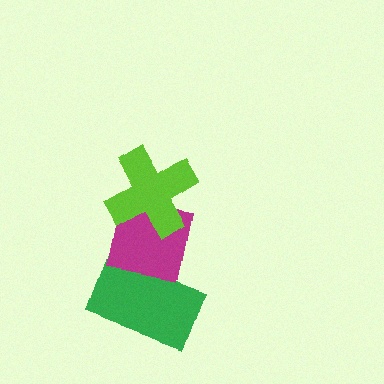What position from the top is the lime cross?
The lime cross is 1st from the top.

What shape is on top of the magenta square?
The lime cross is on top of the magenta square.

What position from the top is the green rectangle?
The green rectangle is 3rd from the top.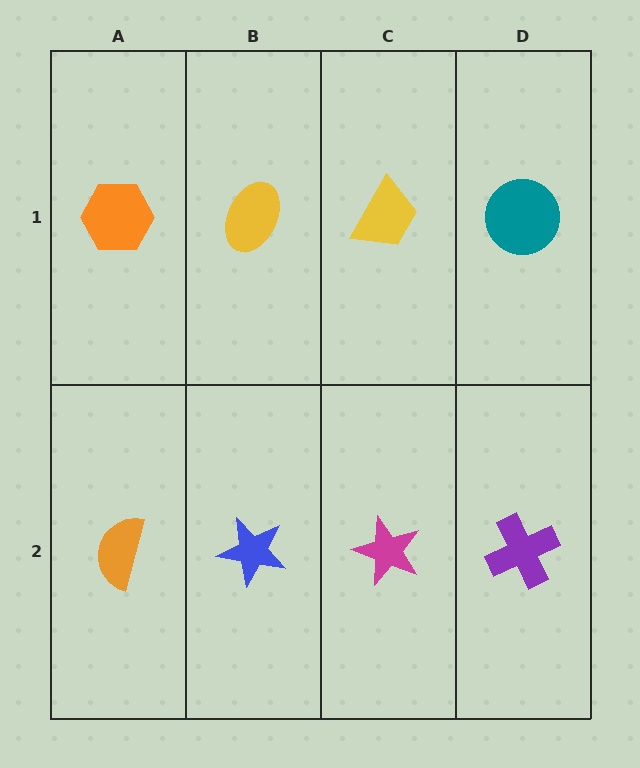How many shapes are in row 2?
4 shapes.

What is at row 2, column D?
A purple cross.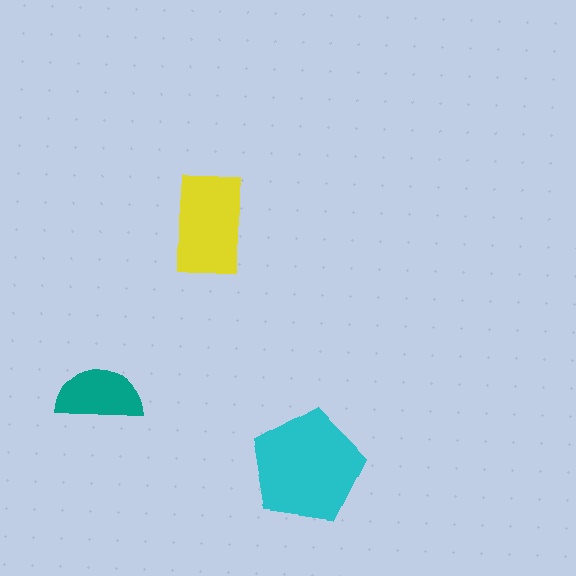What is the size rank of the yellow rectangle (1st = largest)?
2nd.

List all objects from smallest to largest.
The teal semicircle, the yellow rectangle, the cyan pentagon.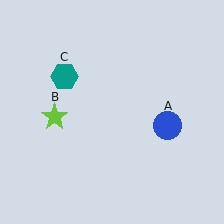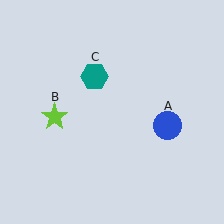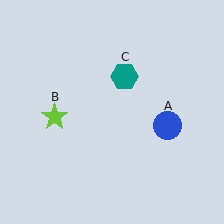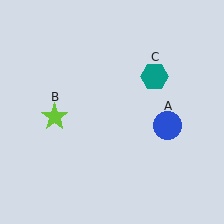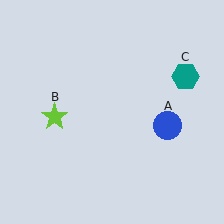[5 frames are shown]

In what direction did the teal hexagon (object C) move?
The teal hexagon (object C) moved right.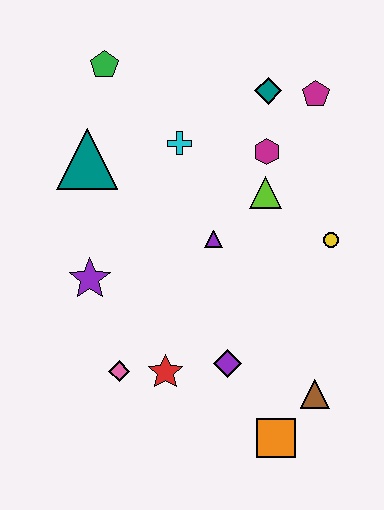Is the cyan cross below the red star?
No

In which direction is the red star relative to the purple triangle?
The red star is below the purple triangle.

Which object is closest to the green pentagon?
The teal triangle is closest to the green pentagon.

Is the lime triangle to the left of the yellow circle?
Yes